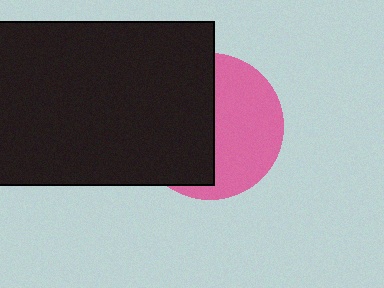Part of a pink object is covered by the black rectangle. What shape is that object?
It is a circle.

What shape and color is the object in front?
The object in front is a black rectangle.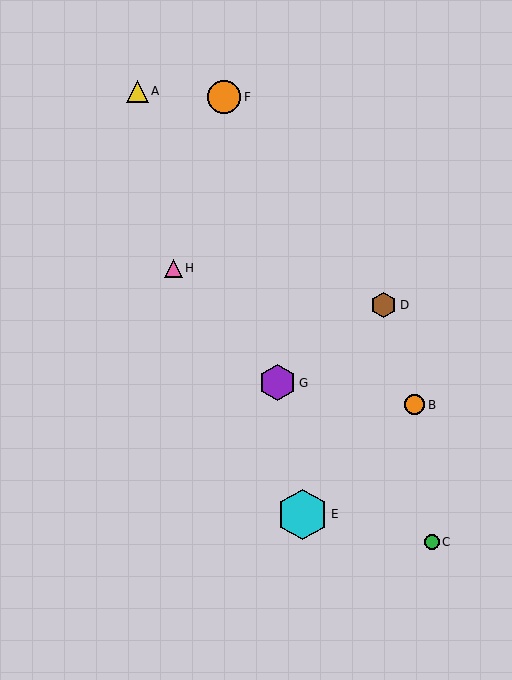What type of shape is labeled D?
Shape D is a brown hexagon.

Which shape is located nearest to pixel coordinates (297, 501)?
The cyan hexagon (labeled E) at (302, 514) is nearest to that location.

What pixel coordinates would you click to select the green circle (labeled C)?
Click at (432, 542) to select the green circle C.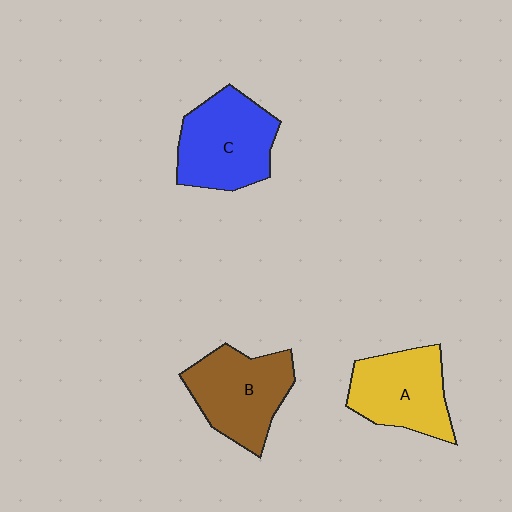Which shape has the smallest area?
Shape A (yellow).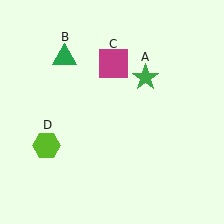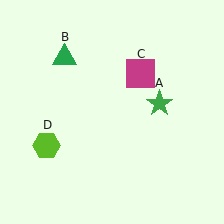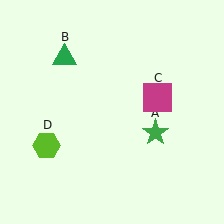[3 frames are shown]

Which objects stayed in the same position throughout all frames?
Green triangle (object B) and lime hexagon (object D) remained stationary.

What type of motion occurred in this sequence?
The green star (object A), magenta square (object C) rotated clockwise around the center of the scene.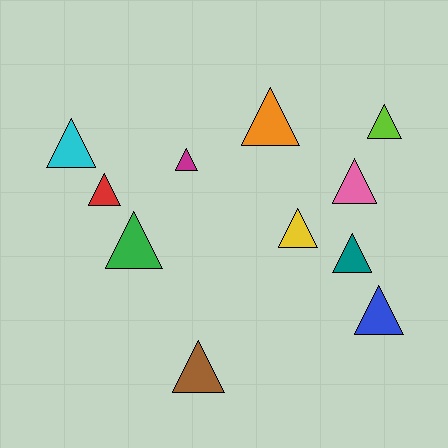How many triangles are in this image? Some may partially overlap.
There are 11 triangles.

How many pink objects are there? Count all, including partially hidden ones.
There is 1 pink object.